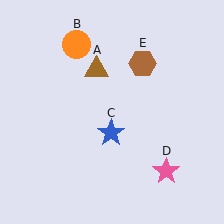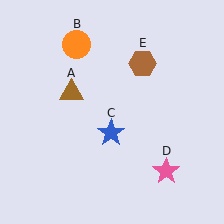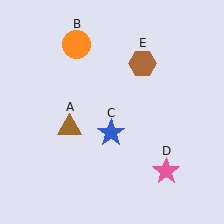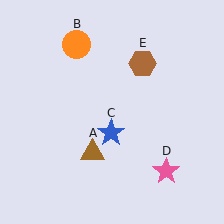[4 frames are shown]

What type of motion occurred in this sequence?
The brown triangle (object A) rotated counterclockwise around the center of the scene.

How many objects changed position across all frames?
1 object changed position: brown triangle (object A).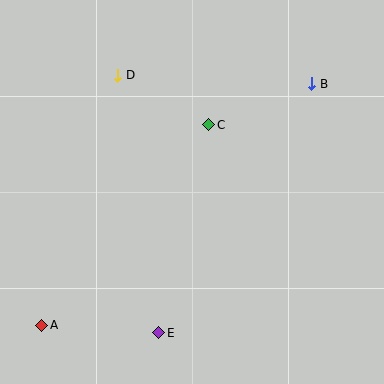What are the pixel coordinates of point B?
Point B is at (312, 84).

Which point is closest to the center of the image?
Point C at (209, 125) is closest to the center.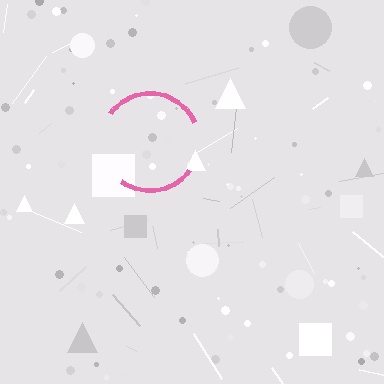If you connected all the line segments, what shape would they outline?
They would outline a circle.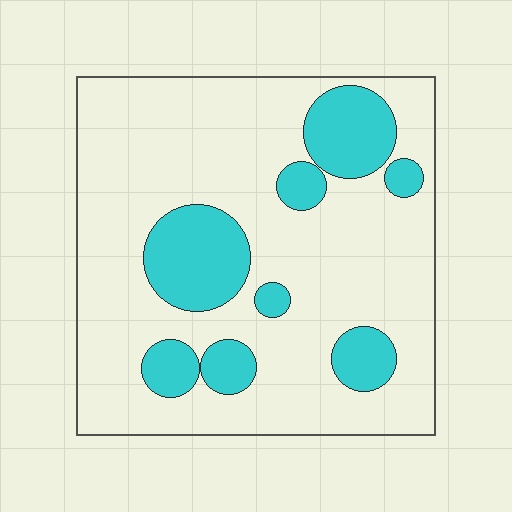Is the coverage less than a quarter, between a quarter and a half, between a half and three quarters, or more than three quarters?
Less than a quarter.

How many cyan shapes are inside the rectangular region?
8.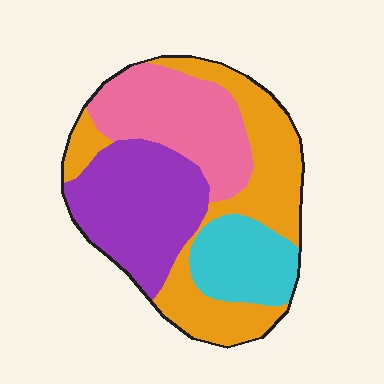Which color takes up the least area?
Cyan, at roughly 15%.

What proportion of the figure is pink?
Pink takes up about one quarter (1/4) of the figure.